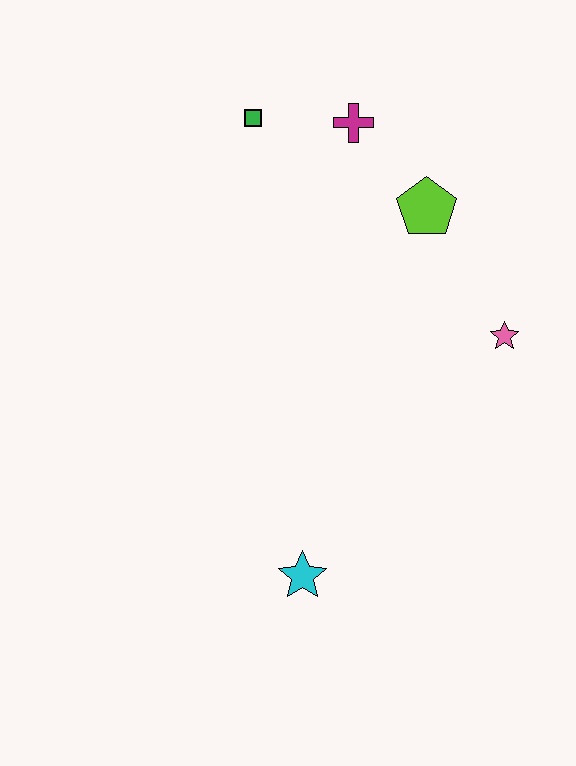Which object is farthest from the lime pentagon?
The cyan star is farthest from the lime pentagon.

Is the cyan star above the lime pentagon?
No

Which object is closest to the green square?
The magenta cross is closest to the green square.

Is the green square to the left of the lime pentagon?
Yes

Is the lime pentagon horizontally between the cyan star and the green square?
No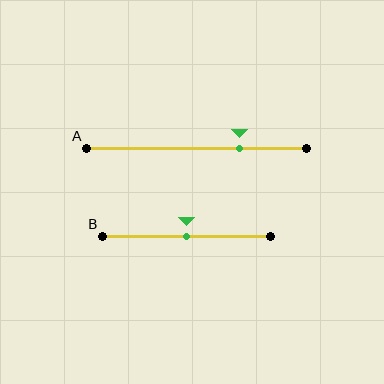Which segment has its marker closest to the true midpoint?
Segment B has its marker closest to the true midpoint.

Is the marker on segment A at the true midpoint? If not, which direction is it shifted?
No, the marker on segment A is shifted to the right by about 19% of the segment length.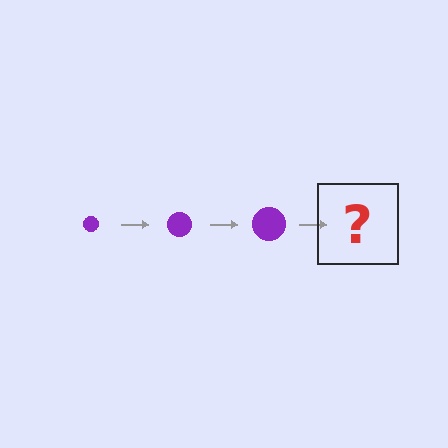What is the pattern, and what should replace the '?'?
The pattern is that the circle gets progressively larger each step. The '?' should be a purple circle, larger than the previous one.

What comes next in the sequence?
The next element should be a purple circle, larger than the previous one.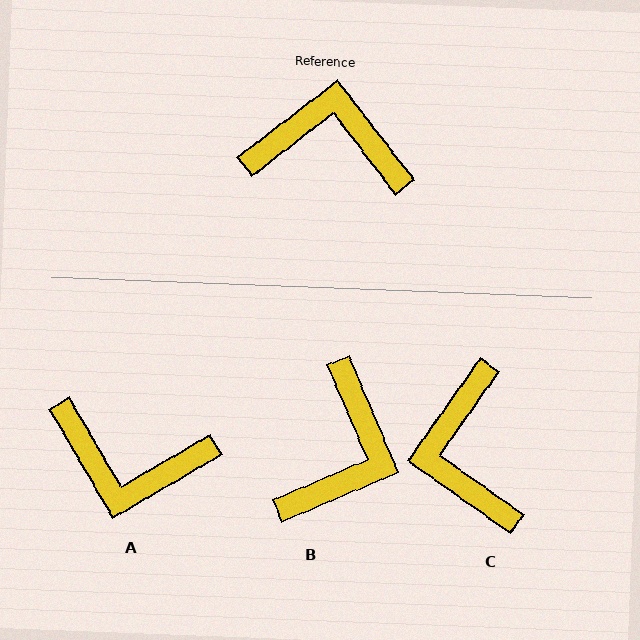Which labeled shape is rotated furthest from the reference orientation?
A, about 172 degrees away.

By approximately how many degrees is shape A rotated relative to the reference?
Approximately 172 degrees counter-clockwise.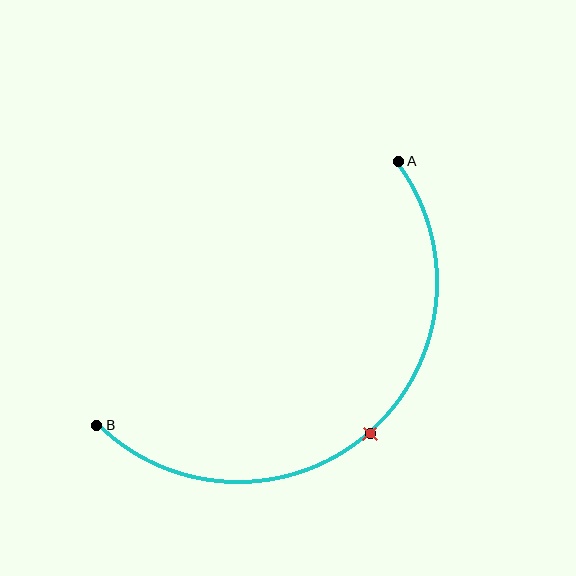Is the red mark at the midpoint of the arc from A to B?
Yes. The red mark lies on the arc at equal arc-length from both A and B — it is the arc midpoint.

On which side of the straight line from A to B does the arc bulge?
The arc bulges below and to the right of the straight line connecting A and B.